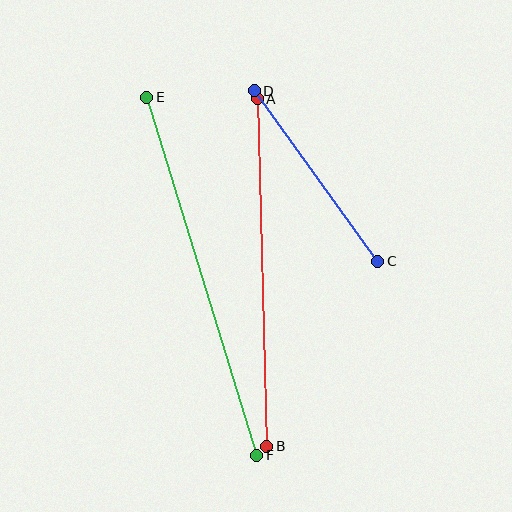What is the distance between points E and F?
The distance is approximately 375 pixels.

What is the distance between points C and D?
The distance is approximately 211 pixels.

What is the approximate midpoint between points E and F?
The midpoint is at approximately (202, 276) pixels.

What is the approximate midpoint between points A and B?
The midpoint is at approximately (262, 273) pixels.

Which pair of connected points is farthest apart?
Points E and F are farthest apart.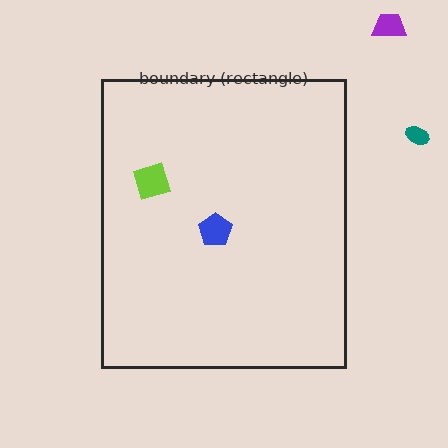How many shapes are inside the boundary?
2 inside, 2 outside.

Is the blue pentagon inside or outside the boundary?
Inside.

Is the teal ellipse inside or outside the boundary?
Outside.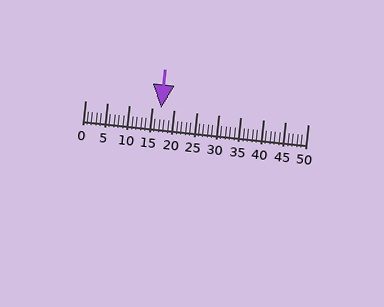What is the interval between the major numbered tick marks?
The major tick marks are spaced 5 units apart.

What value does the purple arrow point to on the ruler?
The purple arrow points to approximately 17.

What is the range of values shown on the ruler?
The ruler shows values from 0 to 50.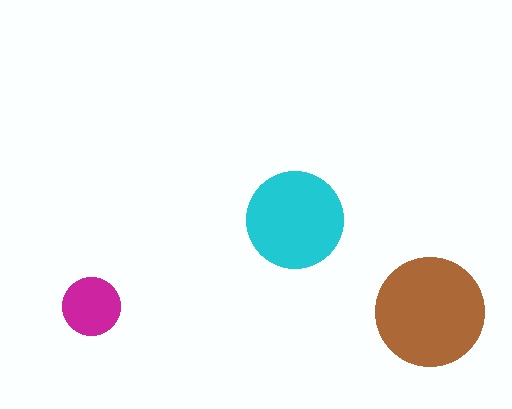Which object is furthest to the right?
The brown circle is rightmost.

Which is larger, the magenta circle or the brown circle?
The brown one.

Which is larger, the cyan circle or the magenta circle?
The cyan one.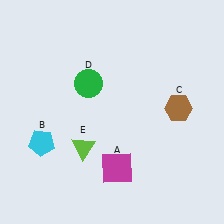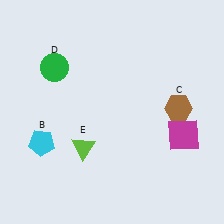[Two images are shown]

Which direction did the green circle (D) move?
The green circle (D) moved left.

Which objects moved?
The objects that moved are: the magenta square (A), the green circle (D).